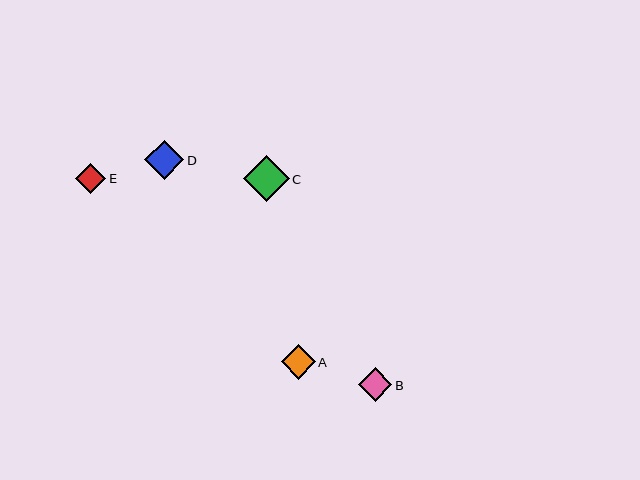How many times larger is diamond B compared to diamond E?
Diamond B is approximately 1.1 times the size of diamond E.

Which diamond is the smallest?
Diamond E is the smallest with a size of approximately 30 pixels.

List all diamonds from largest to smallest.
From largest to smallest: C, D, A, B, E.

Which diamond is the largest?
Diamond C is the largest with a size of approximately 46 pixels.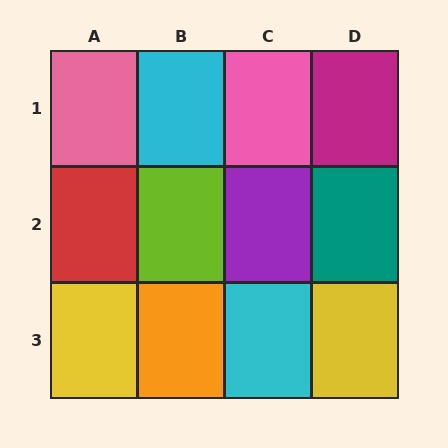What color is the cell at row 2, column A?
Red.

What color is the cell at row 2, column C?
Purple.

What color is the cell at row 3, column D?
Yellow.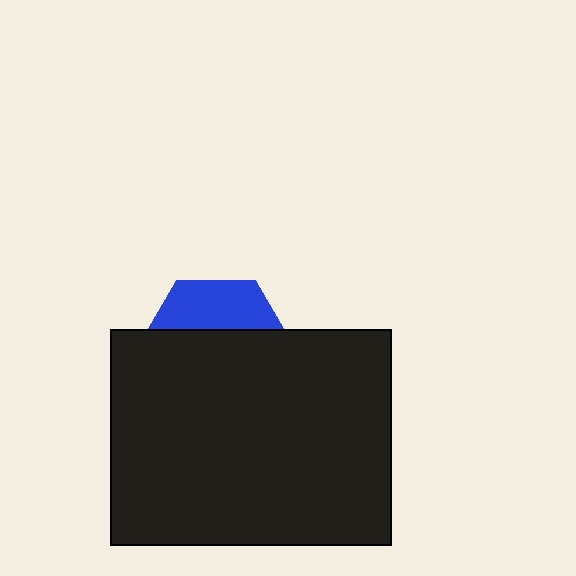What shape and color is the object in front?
The object in front is a black rectangle.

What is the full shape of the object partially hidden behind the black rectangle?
The partially hidden object is a blue hexagon.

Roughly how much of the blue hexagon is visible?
A small part of it is visible (roughly 33%).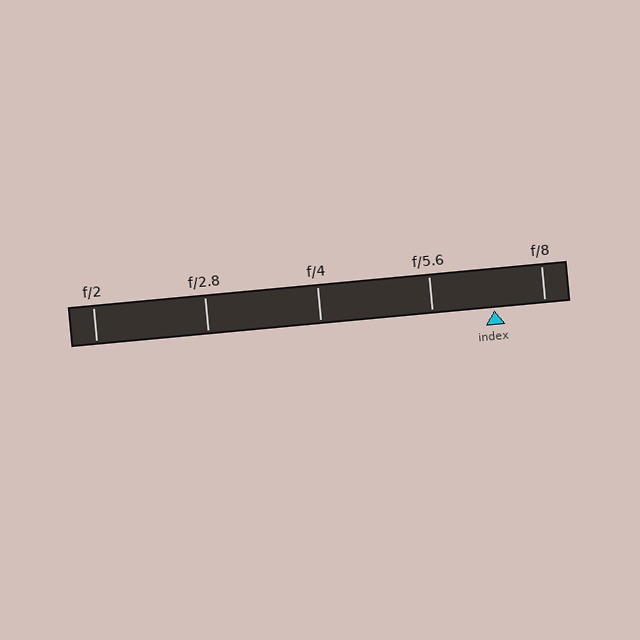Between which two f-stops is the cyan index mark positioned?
The index mark is between f/5.6 and f/8.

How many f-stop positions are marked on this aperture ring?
There are 5 f-stop positions marked.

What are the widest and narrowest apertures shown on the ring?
The widest aperture shown is f/2 and the narrowest is f/8.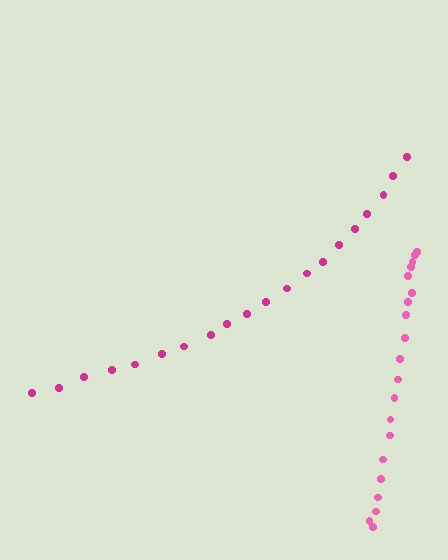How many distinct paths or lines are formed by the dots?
There are 2 distinct paths.